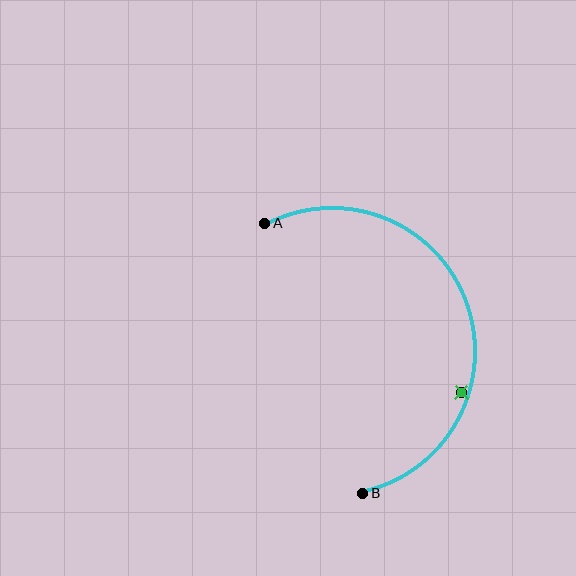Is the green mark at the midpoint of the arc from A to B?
No — the green mark does not lie on the arc at all. It sits slightly inside the curve.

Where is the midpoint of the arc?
The arc midpoint is the point on the curve farthest from the straight line joining A and B. It sits to the right of that line.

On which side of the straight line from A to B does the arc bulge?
The arc bulges to the right of the straight line connecting A and B.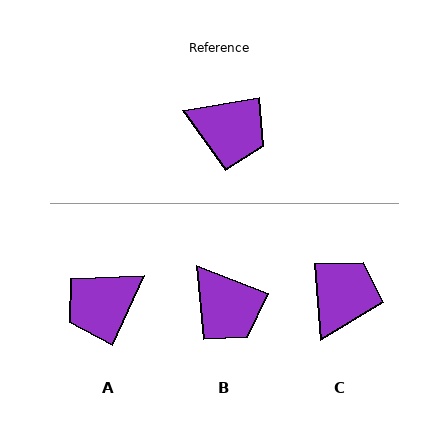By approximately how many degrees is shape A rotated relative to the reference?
Approximately 123 degrees clockwise.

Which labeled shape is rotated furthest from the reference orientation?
A, about 123 degrees away.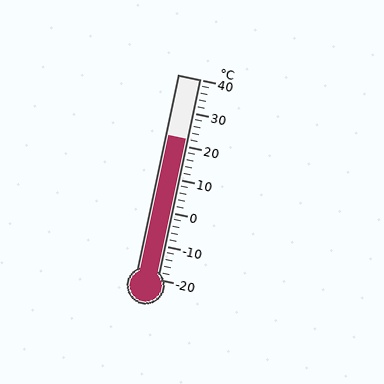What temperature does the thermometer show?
The thermometer shows approximately 22°C.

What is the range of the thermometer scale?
The thermometer scale ranges from -20°C to 40°C.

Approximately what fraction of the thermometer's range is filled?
The thermometer is filled to approximately 70% of its range.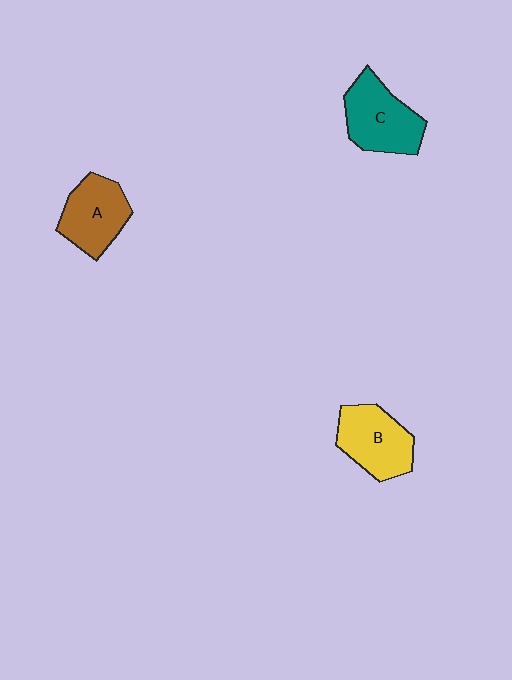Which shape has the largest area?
Shape C (teal).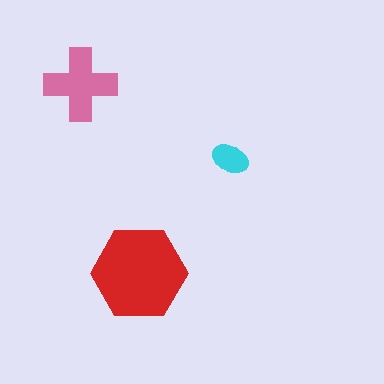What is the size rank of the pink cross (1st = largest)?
2nd.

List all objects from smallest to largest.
The cyan ellipse, the pink cross, the red hexagon.